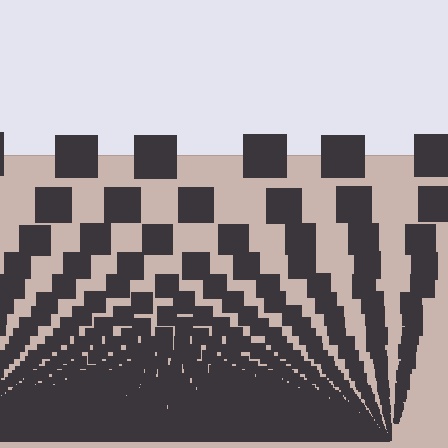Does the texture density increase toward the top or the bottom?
Density increases toward the bottom.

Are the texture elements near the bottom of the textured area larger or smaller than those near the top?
Smaller. The gradient is inverted — elements near the bottom are smaller and denser.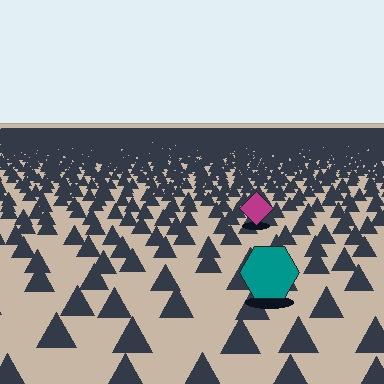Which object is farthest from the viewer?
The magenta diamond is farthest from the viewer. It appears smaller and the ground texture around it is denser.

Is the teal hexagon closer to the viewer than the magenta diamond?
Yes. The teal hexagon is closer — you can tell from the texture gradient: the ground texture is coarser near it.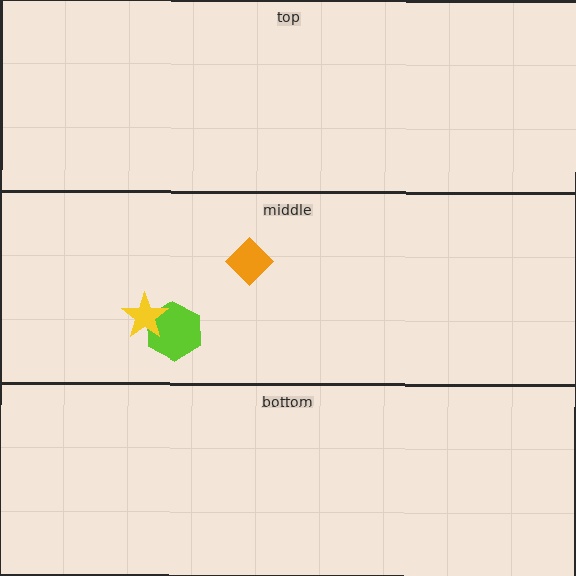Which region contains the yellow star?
The middle region.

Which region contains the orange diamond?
The middle region.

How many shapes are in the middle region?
3.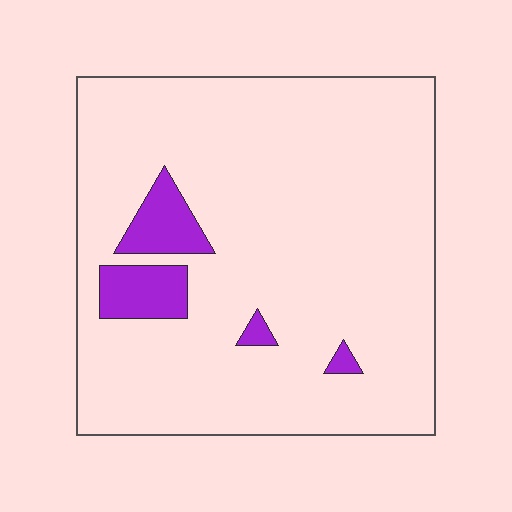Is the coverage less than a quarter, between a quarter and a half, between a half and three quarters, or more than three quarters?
Less than a quarter.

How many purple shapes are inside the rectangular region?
4.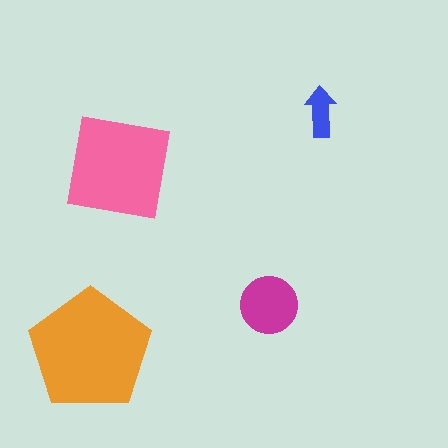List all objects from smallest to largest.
The blue arrow, the magenta circle, the pink square, the orange pentagon.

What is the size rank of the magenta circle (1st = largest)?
3rd.